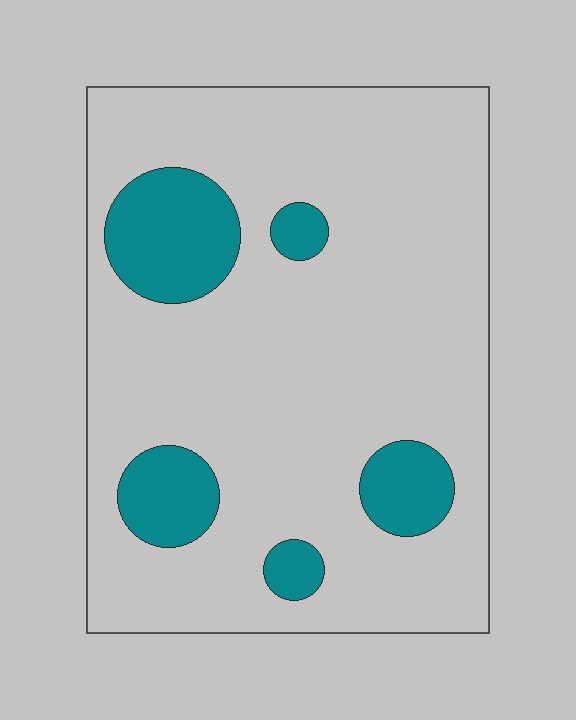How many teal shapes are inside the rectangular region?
5.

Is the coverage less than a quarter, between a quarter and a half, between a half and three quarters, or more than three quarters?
Less than a quarter.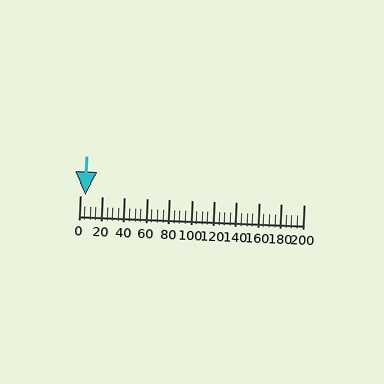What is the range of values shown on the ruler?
The ruler shows values from 0 to 200.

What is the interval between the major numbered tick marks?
The major tick marks are spaced 20 units apart.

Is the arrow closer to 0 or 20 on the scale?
The arrow is closer to 0.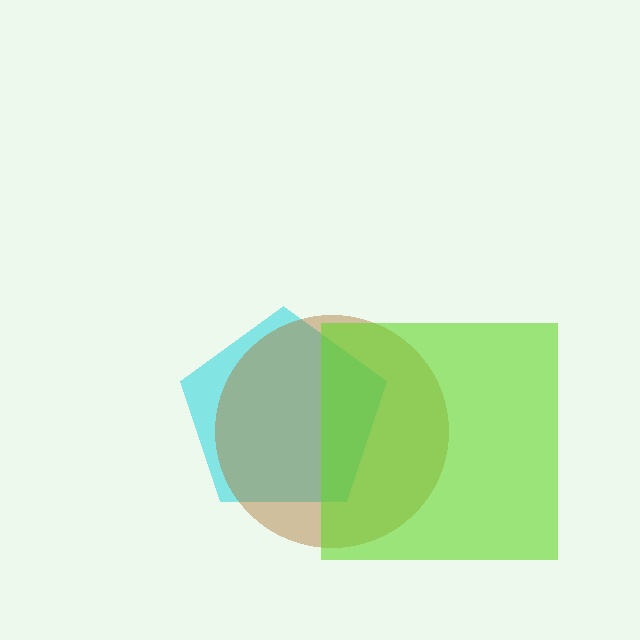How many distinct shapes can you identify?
There are 3 distinct shapes: a cyan pentagon, a brown circle, a lime square.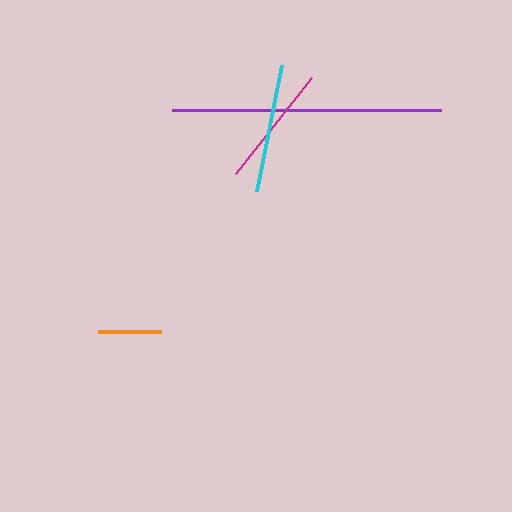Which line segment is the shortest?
The orange line is the shortest at approximately 64 pixels.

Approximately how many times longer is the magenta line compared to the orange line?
The magenta line is approximately 1.9 times the length of the orange line.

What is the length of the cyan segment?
The cyan segment is approximately 129 pixels long.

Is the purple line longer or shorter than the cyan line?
The purple line is longer than the cyan line.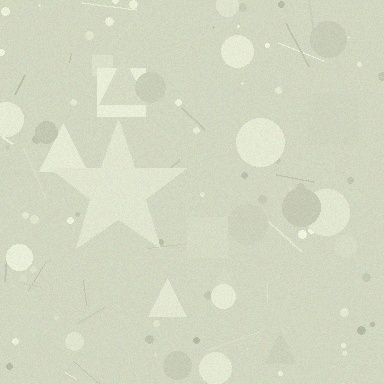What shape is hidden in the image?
A star is hidden in the image.